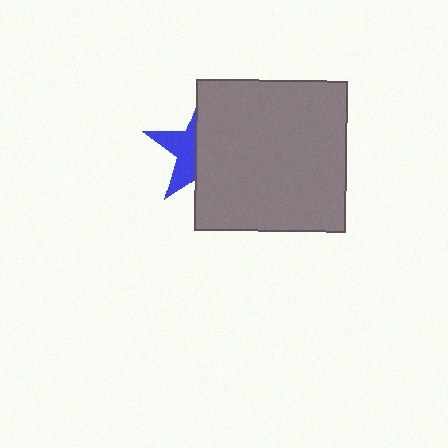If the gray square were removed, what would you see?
You would see the complete blue star.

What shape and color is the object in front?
The object in front is a gray square.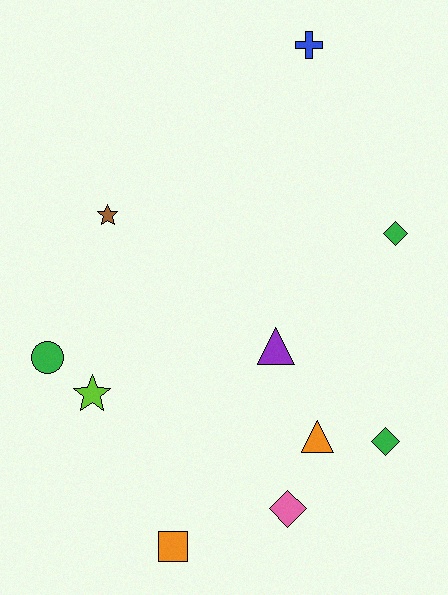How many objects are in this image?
There are 10 objects.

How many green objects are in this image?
There are 3 green objects.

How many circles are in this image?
There is 1 circle.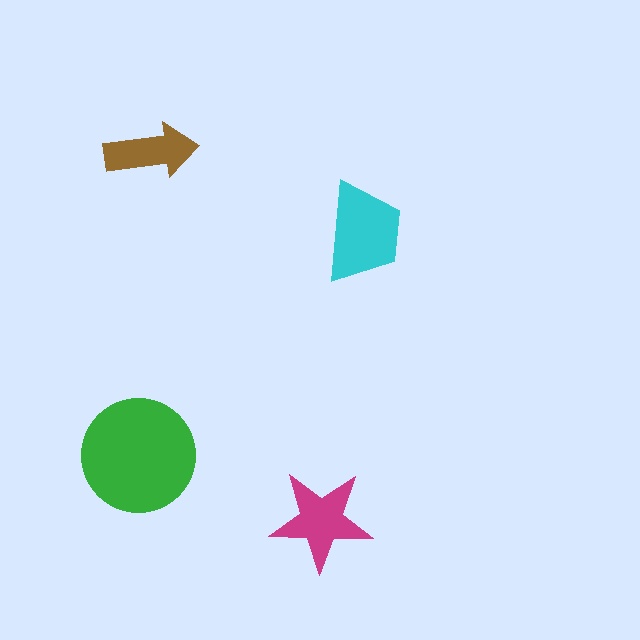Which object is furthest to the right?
The cyan trapezoid is rightmost.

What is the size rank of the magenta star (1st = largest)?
3rd.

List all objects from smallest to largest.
The brown arrow, the magenta star, the cyan trapezoid, the green circle.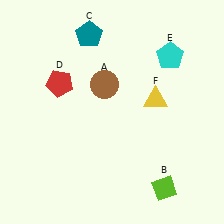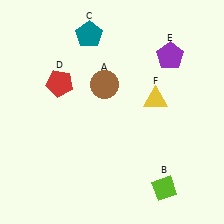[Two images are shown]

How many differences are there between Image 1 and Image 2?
There is 1 difference between the two images.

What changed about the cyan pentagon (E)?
In Image 1, E is cyan. In Image 2, it changed to purple.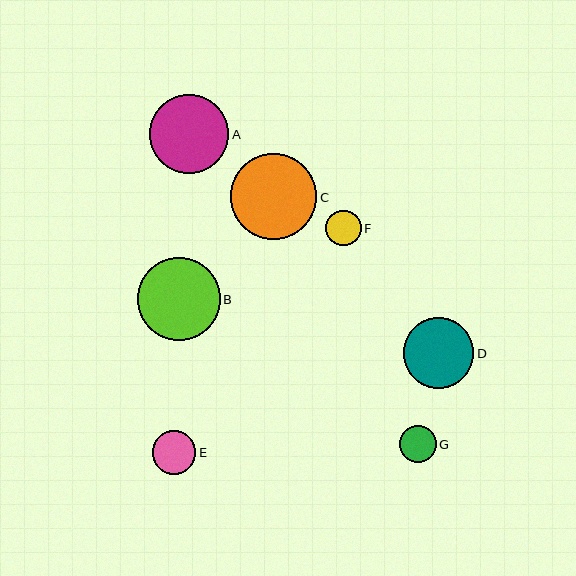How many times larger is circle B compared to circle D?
Circle B is approximately 1.2 times the size of circle D.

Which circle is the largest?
Circle C is the largest with a size of approximately 86 pixels.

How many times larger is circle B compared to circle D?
Circle B is approximately 1.2 times the size of circle D.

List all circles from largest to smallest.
From largest to smallest: C, B, A, D, E, G, F.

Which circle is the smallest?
Circle F is the smallest with a size of approximately 36 pixels.